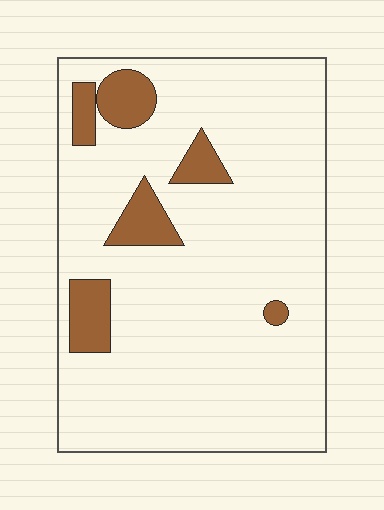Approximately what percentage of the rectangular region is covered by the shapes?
Approximately 10%.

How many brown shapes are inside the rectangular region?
6.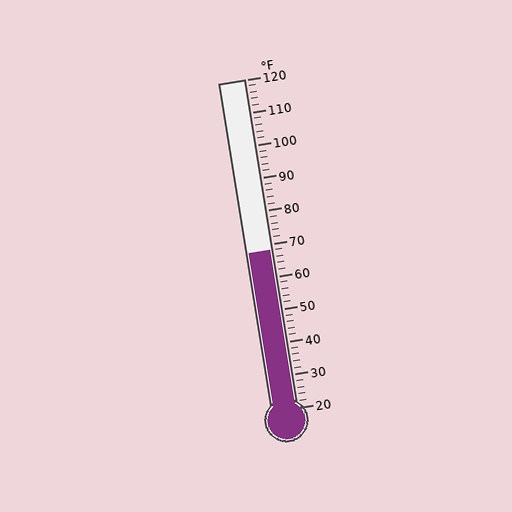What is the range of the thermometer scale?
The thermometer scale ranges from 20°F to 120°F.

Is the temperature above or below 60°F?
The temperature is above 60°F.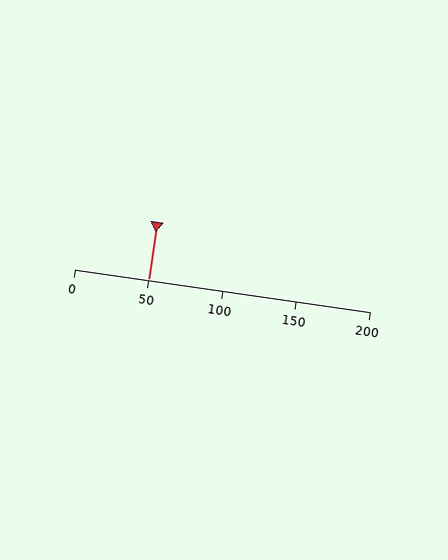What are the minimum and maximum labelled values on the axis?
The axis runs from 0 to 200.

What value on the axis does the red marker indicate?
The marker indicates approximately 50.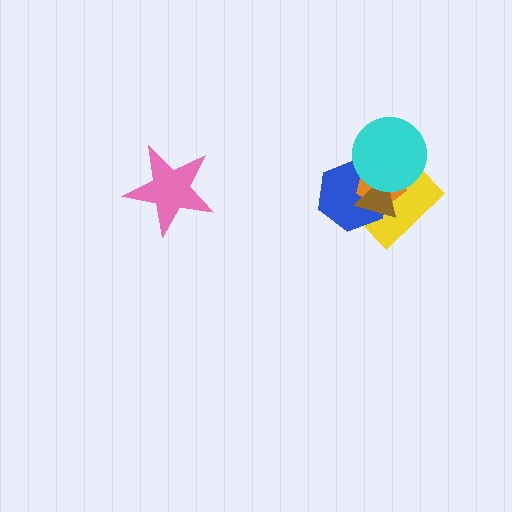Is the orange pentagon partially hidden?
Yes, it is partially covered by another shape.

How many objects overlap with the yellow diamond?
4 objects overlap with the yellow diamond.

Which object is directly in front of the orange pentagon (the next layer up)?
The brown triangle is directly in front of the orange pentagon.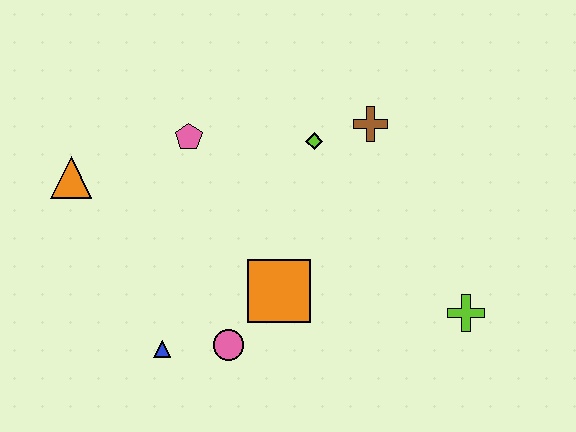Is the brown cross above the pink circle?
Yes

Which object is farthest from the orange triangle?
The lime cross is farthest from the orange triangle.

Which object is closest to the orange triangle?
The pink pentagon is closest to the orange triangle.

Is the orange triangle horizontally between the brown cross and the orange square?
No